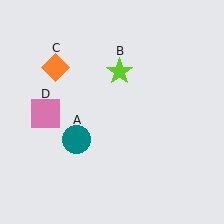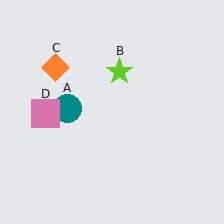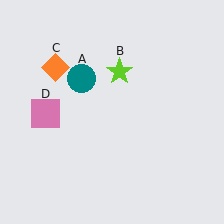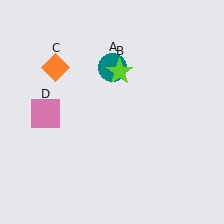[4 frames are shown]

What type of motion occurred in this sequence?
The teal circle (object A) rotated clockwise around the center of the scene.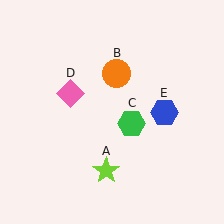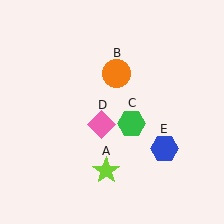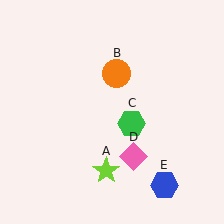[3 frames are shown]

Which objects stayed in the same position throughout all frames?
Lime star (object A) and orange circle (object B) and green hexagon (object C) remained stationary.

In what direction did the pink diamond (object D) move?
The pink diamond (object D) moved down and to the right.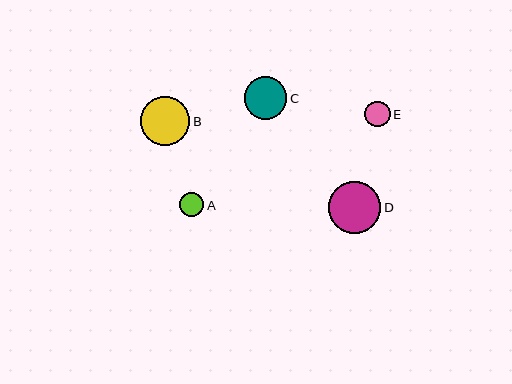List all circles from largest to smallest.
From largest to smallest: D, B, C, E, A.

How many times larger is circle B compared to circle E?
Circle B is approximately 1.9 times the size of circle E.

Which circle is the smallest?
Circle A is the smallest with a size of approximately 24 pixels.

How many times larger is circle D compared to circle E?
Circle D is approximately 2.0 times the size of circle E.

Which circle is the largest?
Circle D is the largest with a size of approximately 52 pixels.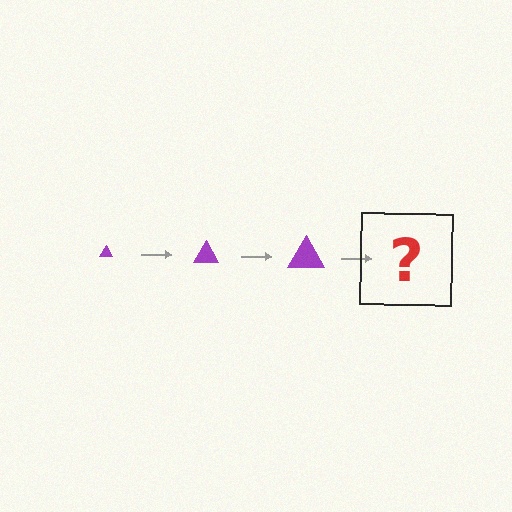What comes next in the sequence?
The next element should be a purple triangle, larger than the previous one.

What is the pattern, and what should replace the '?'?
The pattern is that the triangle gets progressively larger each step. The '?' should be a purple triangle, larger than the previous one.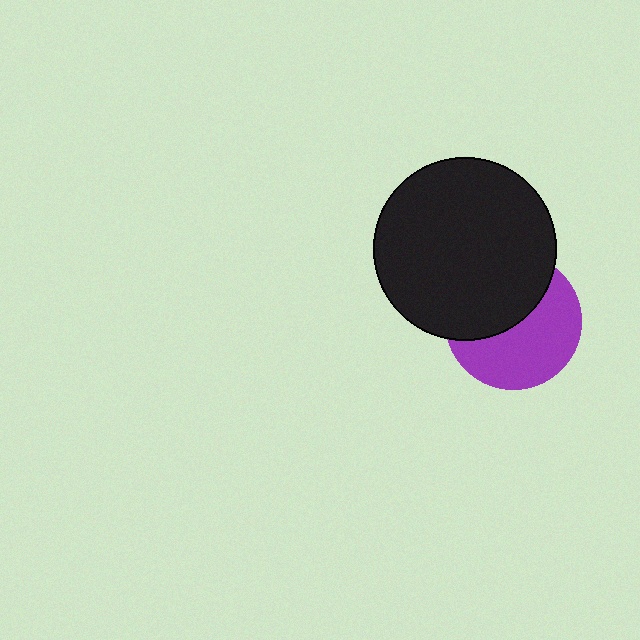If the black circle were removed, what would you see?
You would see the complete purple circle.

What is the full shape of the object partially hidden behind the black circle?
The partially hidden object is a purple circle.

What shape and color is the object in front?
The object in front is a black circle.